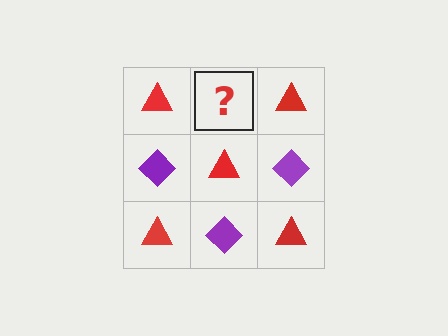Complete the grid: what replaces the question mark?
The question mark should be replaced with a purple diamond.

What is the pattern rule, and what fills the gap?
The rule is that it alternates red triangle and purple diamond in a checkerboard pattern. The gap should be filled with a purple diamond.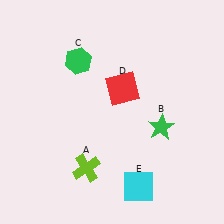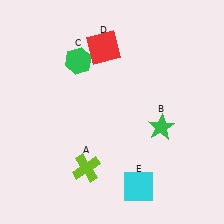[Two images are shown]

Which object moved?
The red square (D) moved up.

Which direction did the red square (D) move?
The red square (D) moved up.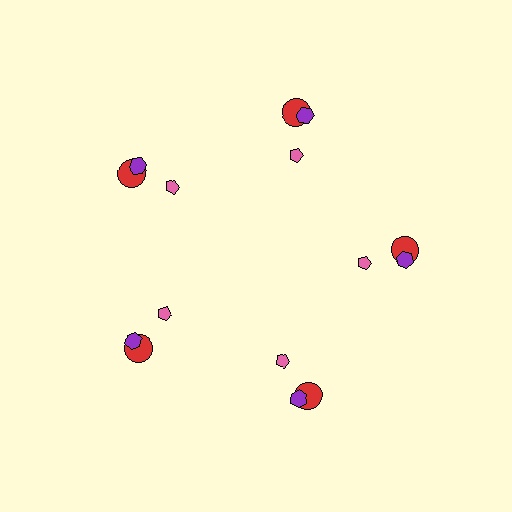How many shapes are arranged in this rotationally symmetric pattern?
There are 15 shapes, arranged in 5 groups of 3.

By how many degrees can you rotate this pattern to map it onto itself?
The pattern maps onto itself every 72 degrees of rotation.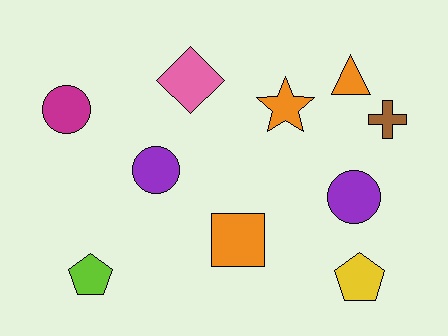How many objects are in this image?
There are 10 objects.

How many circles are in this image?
There are 3 circles.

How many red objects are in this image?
There are no red objects.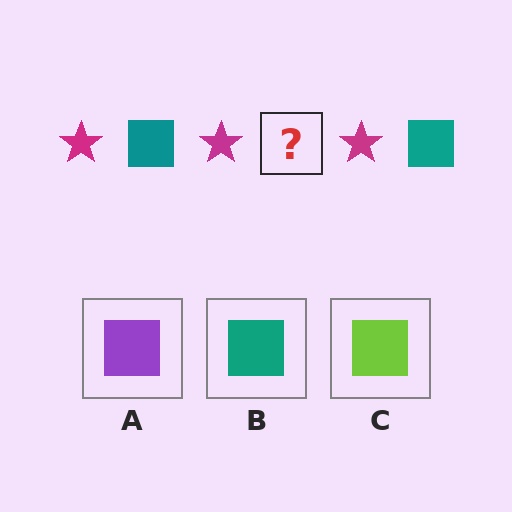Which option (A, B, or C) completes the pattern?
B.